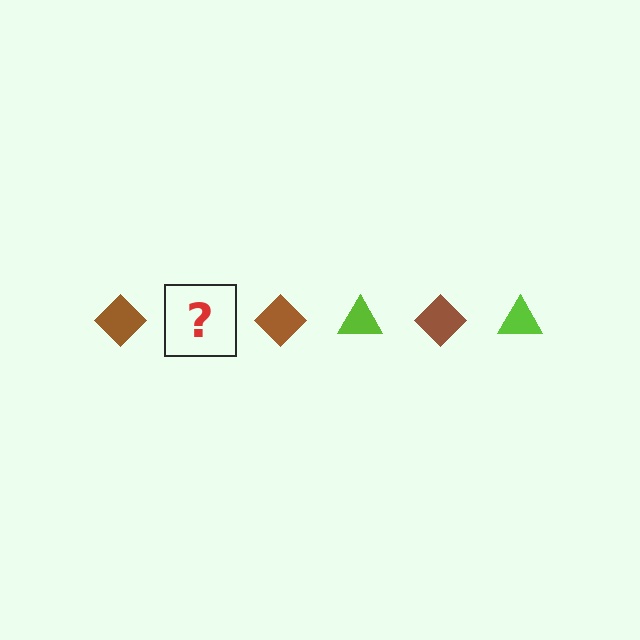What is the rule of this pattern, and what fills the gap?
The rule is that the pattern alternates between brown diamond and lime triangle. The gap should be filled with a lime triangle.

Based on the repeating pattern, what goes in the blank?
The blank should be a lime triangle.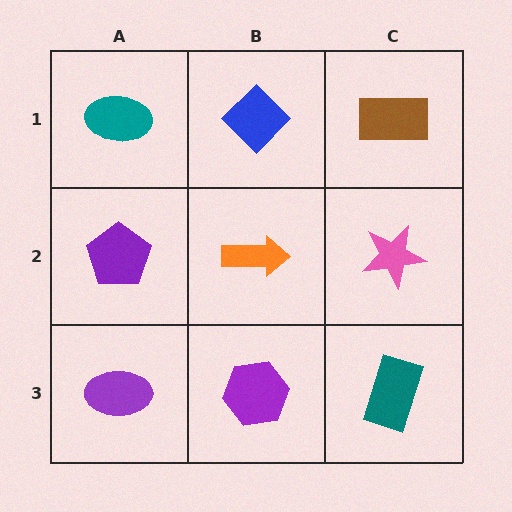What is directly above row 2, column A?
A teal ellipse.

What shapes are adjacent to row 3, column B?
An orange arrow (row 2, column B), a purple ellipse (row 3, column A), a teal rectangle (row 3, column C).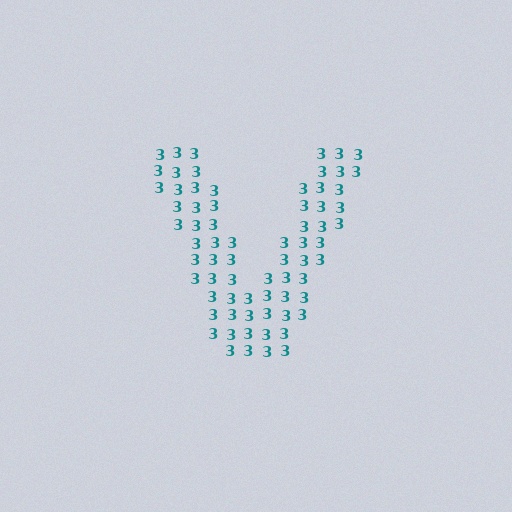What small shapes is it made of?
It is made of small digit 3's.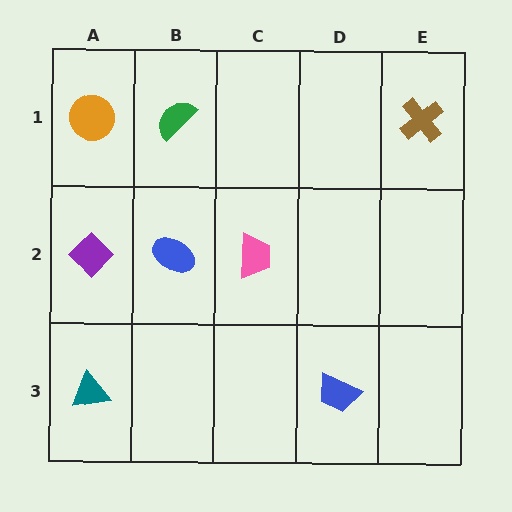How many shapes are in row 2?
3 shapes.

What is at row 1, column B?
A green semicircle.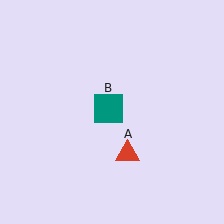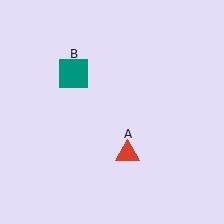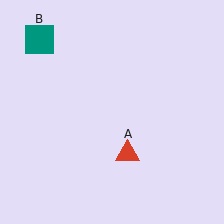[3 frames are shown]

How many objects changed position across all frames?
1 object changed position: teal square (object B).